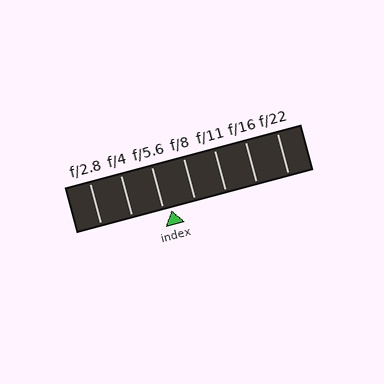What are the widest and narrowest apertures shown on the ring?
The widest aperture shown is f/2.8 and the narrowest is f/22.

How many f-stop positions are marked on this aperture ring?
There are 7 f-stop positions marked.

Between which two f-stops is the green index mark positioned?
The index mark is between f/5.6 and f/8.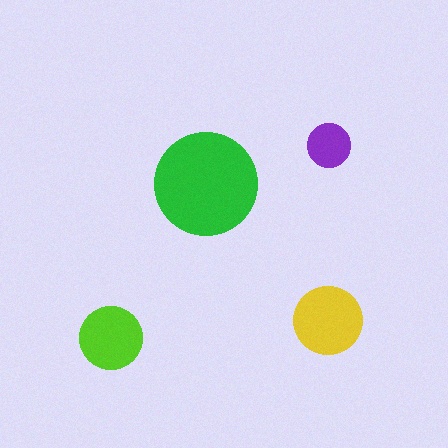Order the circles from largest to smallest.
the green one, the yellow one, the lime one, the purple one.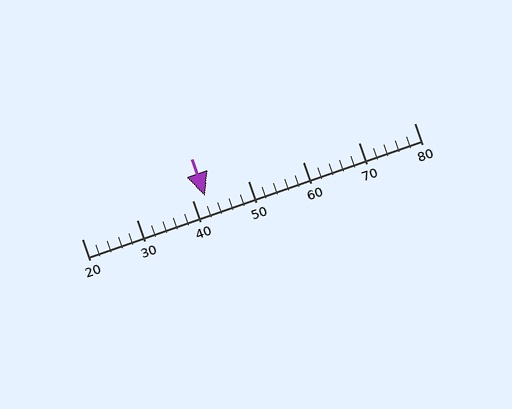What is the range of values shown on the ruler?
The ruler shows values from 20 to 80.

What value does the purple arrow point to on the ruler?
The purple arrow points to approximately 42.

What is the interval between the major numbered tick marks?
The major tick marks are spaced 10 units apart.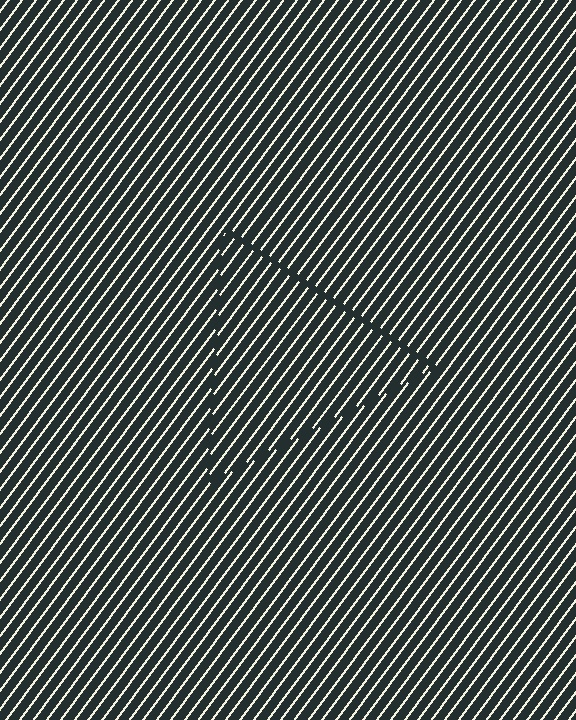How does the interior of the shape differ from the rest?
The interior of the shape contains the same grating, shifted by half a period — the contour is defined by the phase discontinuity where line-ends from the inner and outer gratings abut.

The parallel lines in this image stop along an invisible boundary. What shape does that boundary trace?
An illusory triangle. The interior of the shape contains the same grating, shifted by half a period — the contour is defined by the phase discontinuity where line-ends from the inner and outer gratings abut.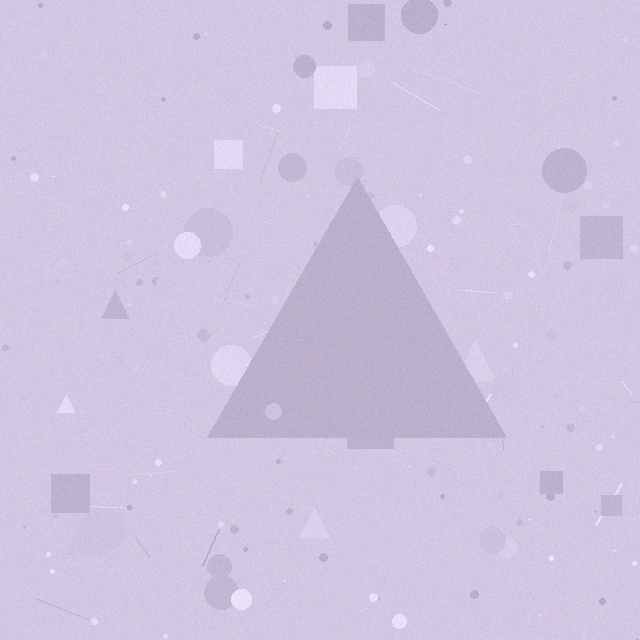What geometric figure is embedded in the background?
A triangle is embedded in the background.